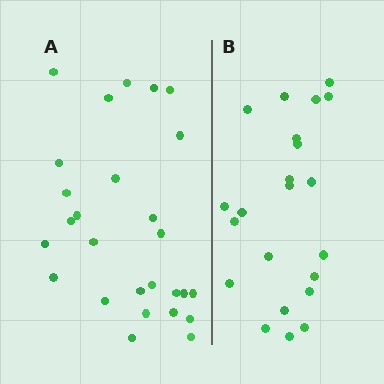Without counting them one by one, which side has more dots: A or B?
Region A (the left region) has more dots.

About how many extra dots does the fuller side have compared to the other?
Region A has about 5 more dots than region B.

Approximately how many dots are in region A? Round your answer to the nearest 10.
About 30 dots. (The exact count is 27, which rounds to 30.)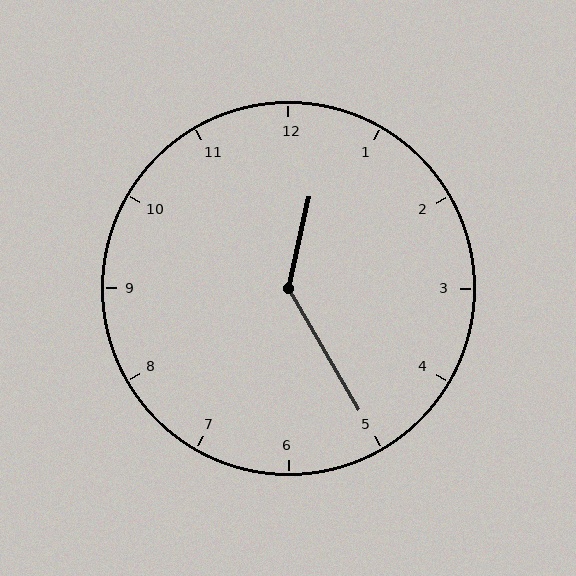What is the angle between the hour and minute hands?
Approximately 138 degrees.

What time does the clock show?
12:25.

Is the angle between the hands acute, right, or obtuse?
It is obtuse.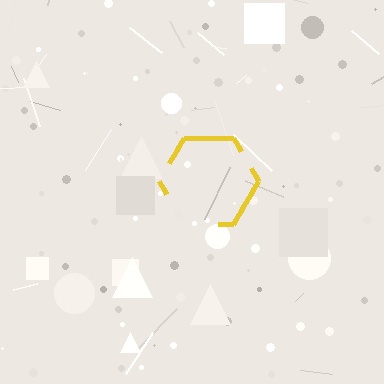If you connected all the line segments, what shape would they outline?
They would outline a hexagon.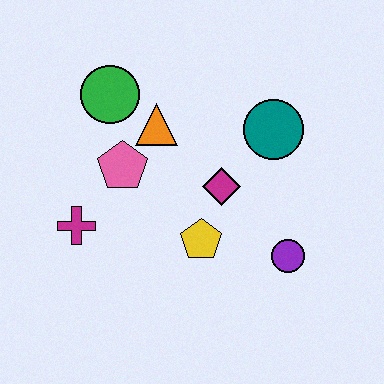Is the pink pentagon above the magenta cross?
Yes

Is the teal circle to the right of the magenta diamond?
Yes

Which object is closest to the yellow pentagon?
The magenta diamond is closest to the yellow pentagon.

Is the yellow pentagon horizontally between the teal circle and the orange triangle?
Yes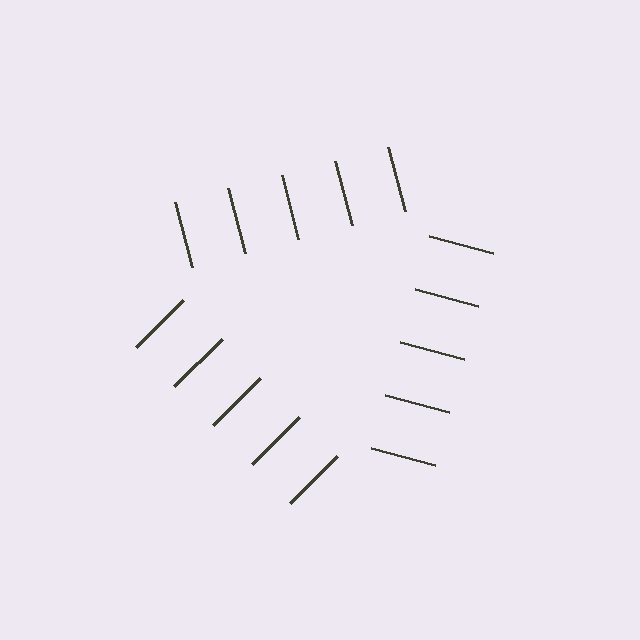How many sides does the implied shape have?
3 sides — the line-ends trace a triangle.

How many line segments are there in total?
15 — 5 along each of the 3 edges.